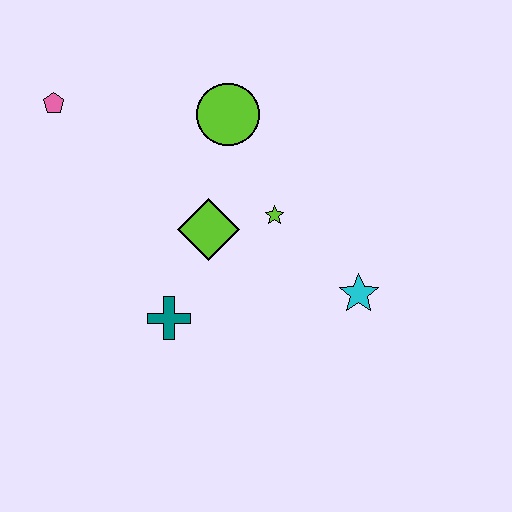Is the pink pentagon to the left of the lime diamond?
Yes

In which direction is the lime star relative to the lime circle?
The lime star is below the lime circle.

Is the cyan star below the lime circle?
Yes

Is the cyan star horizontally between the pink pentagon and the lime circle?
No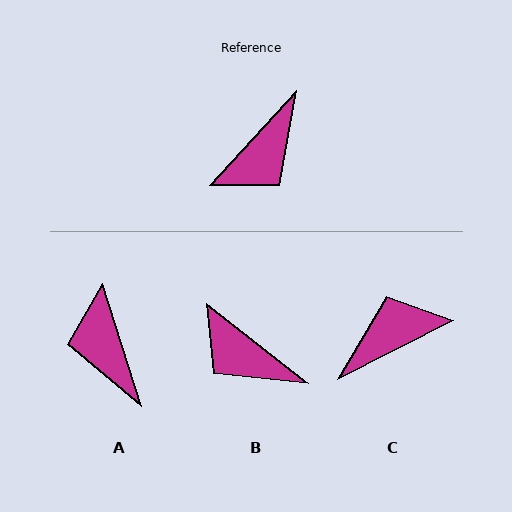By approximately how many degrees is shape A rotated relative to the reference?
Approximately 120 degrees clockwise.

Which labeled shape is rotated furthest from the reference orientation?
C, about 160 degrees away.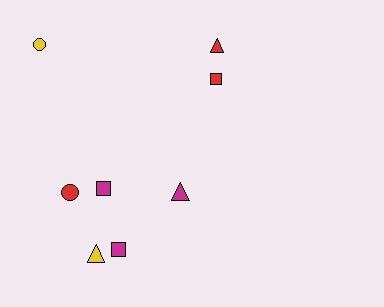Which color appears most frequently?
Red, with 3 objects.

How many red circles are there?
There is 1 red circle.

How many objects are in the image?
There are 8 objects.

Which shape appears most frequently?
Triangle, with 3 objects.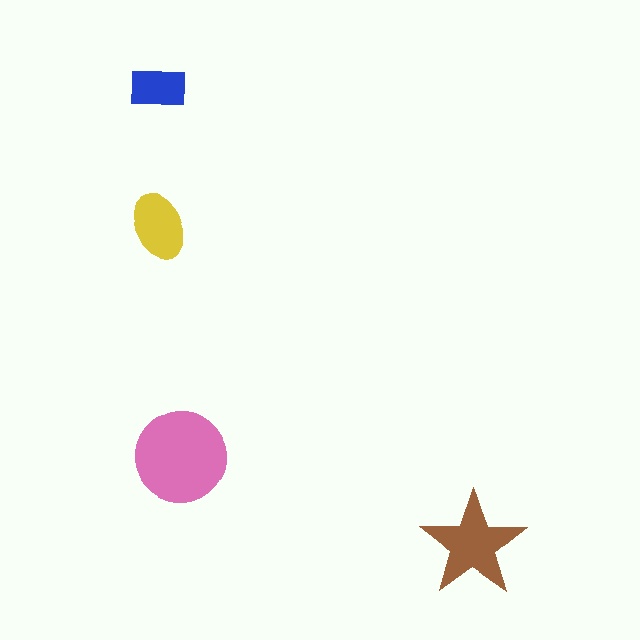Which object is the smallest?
The blue rectangle.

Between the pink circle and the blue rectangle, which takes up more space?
The pink circle.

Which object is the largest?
The pink circle.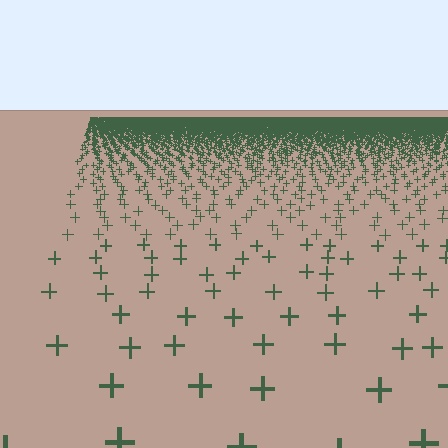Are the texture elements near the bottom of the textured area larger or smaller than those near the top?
Larger. Near the bottom, elements are closer to the viewer and appear at a bigger on-screen size.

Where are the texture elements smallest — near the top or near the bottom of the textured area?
Near the top.